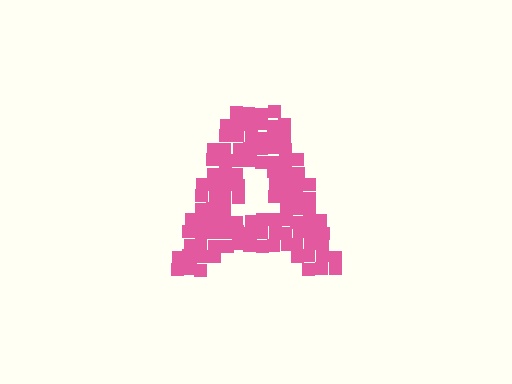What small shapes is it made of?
It is made of small squares.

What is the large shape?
The large shape is the letter A.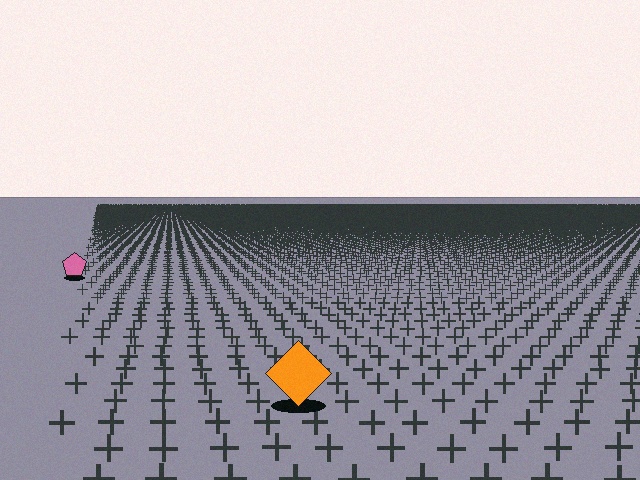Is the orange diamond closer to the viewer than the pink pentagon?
Yes. The orange diamond is closer — you can tell from the texture gradient: the ground texture is coarser near it.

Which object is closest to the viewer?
The orange diamond is closest. The texture marks near it are larger and more spread out.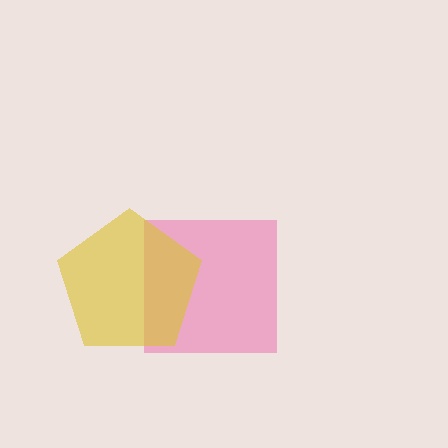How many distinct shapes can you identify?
There are 2 distinct shapes: a pink square, a yellow pentagon.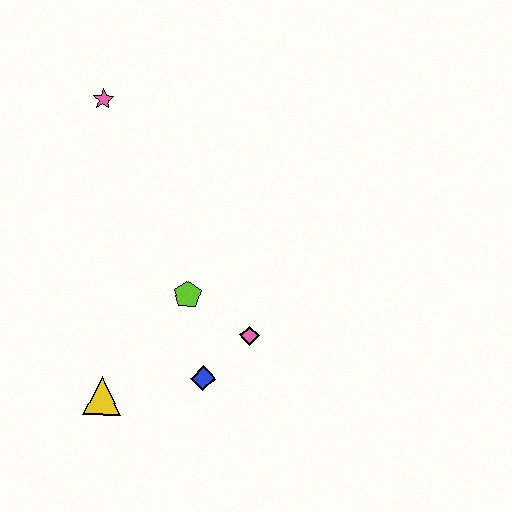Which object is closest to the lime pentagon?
The pink diamond is closest to the lime pentagon.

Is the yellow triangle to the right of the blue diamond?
No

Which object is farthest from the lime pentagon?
The pink star is farthest from the lime pentagon.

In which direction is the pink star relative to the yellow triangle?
The pink star is above the yellow triangle.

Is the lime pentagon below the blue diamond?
No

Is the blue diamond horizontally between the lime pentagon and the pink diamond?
Yes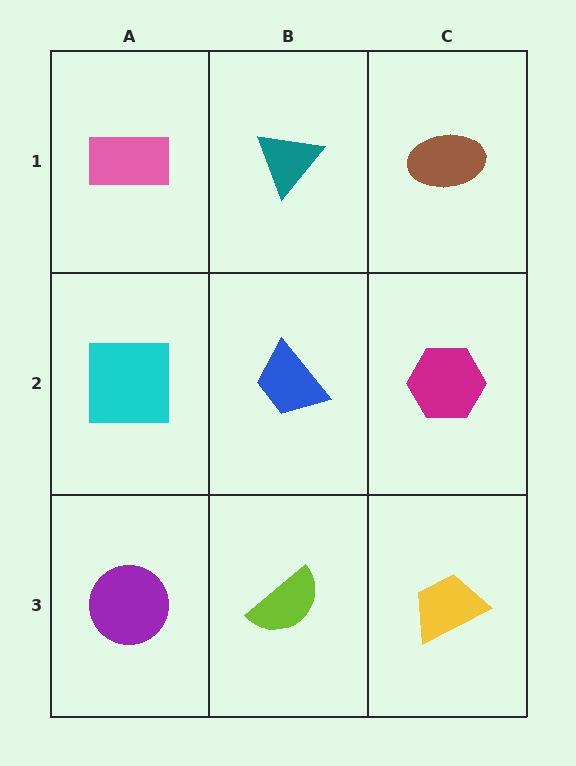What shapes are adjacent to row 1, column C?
A magenta hexagon (row 2, column C), a teal triangle (row 1, column B).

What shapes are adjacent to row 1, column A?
A cyan square (row 2, column A), a teal triangle (row 1, column B).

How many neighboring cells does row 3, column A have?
2.